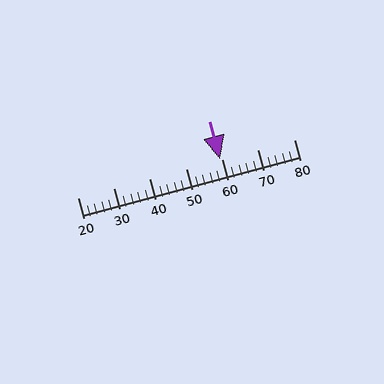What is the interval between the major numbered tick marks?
The major tick marks are spaced 10 units apart.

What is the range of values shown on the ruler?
The ruler shows values from 20 to 80.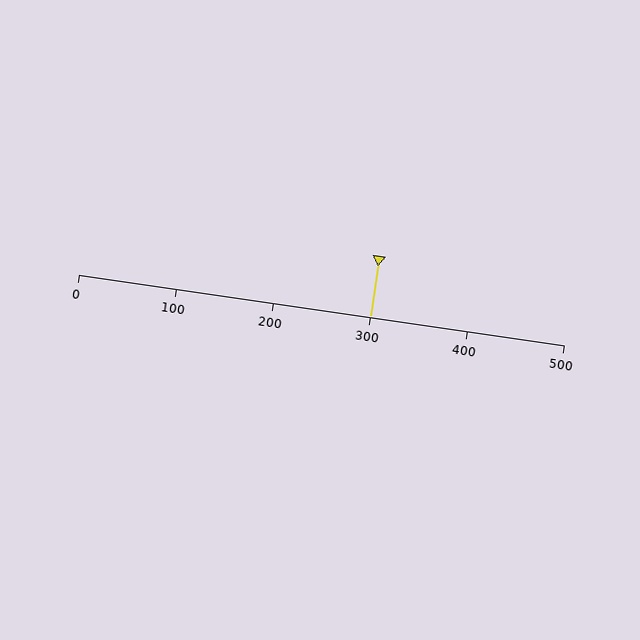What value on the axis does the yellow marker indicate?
The marker indicates approximately 300.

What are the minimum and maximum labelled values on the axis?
The axis runs from 0 to 500.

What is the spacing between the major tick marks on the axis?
The major ticks are spaced 100 apart.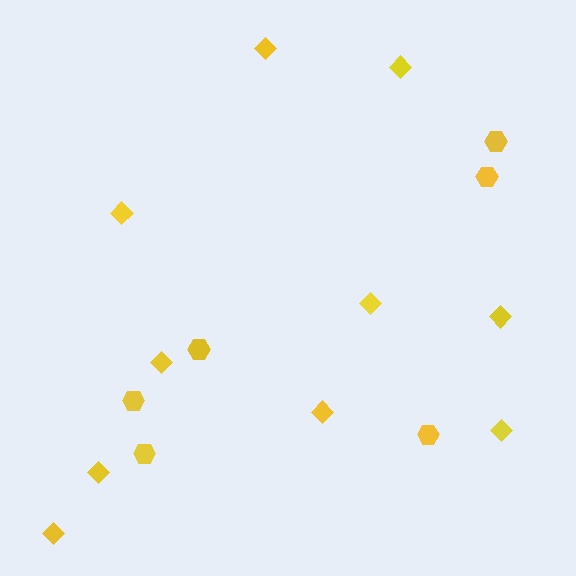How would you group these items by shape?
There are 2 groups: one group of hexagons (6) and one group of diamonds (10).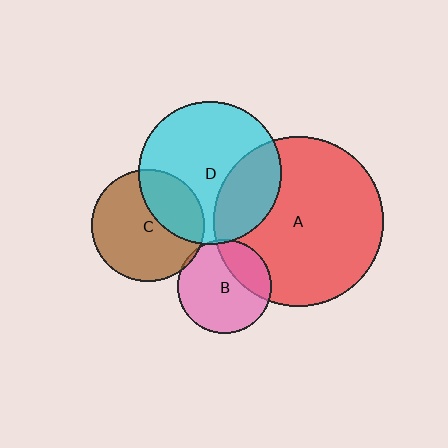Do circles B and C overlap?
Yes.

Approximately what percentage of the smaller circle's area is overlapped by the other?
Approximately 5%.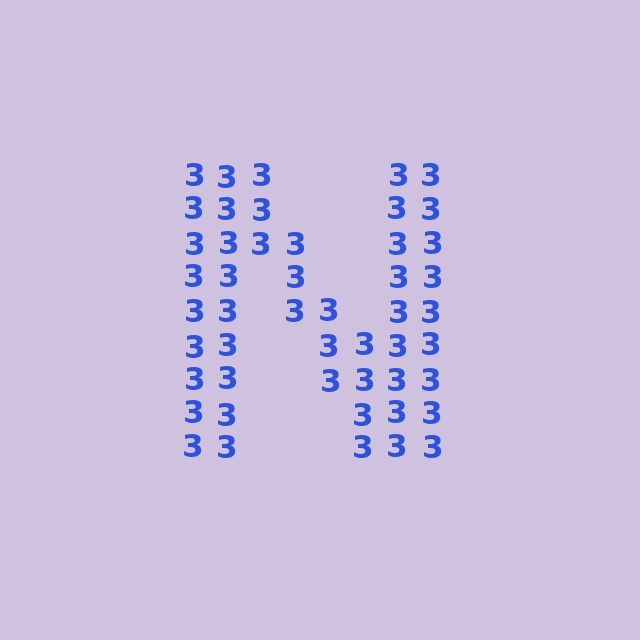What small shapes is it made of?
It is made of small digit 3's.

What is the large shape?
The large shape is the letter N.